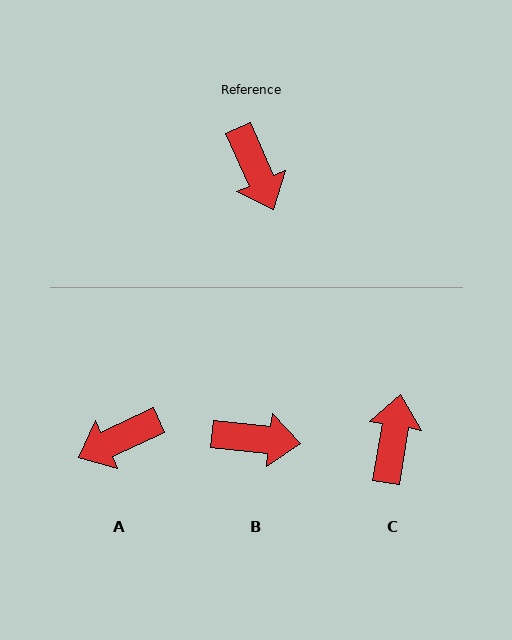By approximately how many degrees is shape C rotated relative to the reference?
Approximately 147 degrees counter-clockwise.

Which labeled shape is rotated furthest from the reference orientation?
C, about 147 degrees away.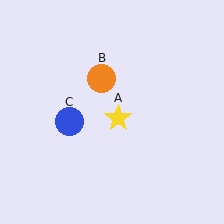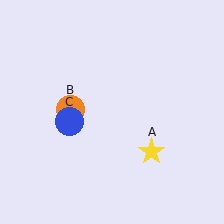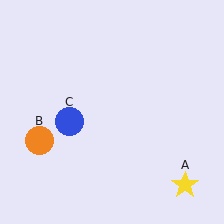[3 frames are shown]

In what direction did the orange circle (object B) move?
The orange circle (object B) moved down and to the left.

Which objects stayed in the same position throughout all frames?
Blue circle (object C) remained stationary.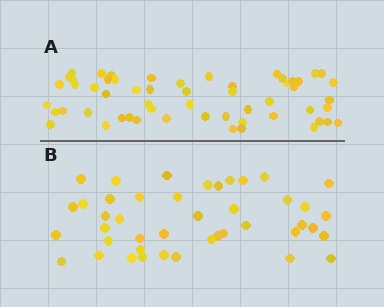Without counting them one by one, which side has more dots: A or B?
Region A (the top region) has more dots.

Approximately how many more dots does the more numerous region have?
Region A has approximately 15 more dots than region B.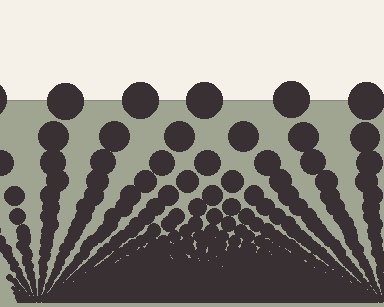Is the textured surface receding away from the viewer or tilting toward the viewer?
The surface appears to tilt toward the viewer. Texture elements get larger and sparser toward the top.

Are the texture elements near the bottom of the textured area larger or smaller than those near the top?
Smaller. The gradient is inverted — elements near the bottom are smaller and denser.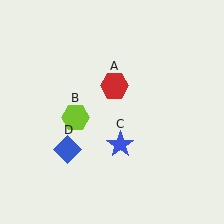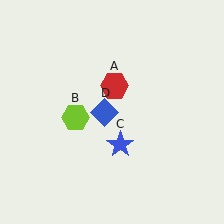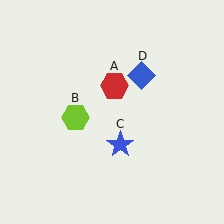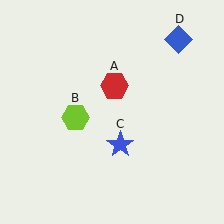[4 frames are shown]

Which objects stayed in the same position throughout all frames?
Red hexagon (object A) and lime hexagon (object B) and blue star (object C) remained stationary.